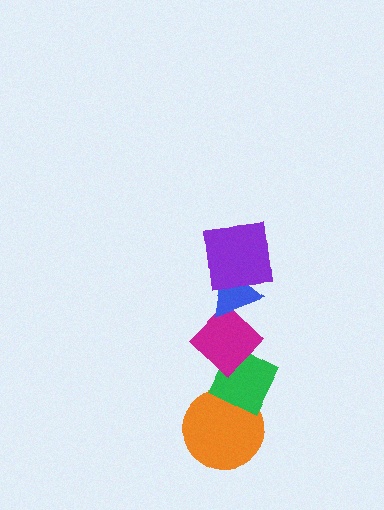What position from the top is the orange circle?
The orange circle is 5th from the top.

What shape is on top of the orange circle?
The green diamond is on top of the orange circle.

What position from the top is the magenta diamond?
The magenta diamond is 3rd from the top.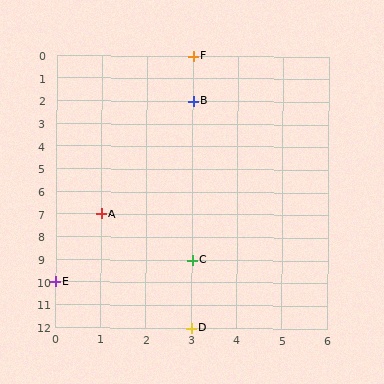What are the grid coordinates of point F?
Point F is at grid coordinates (3, 0).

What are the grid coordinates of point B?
Point B is at grid coordinates (3, 2).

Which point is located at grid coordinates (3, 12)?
Point D is at (3, 12).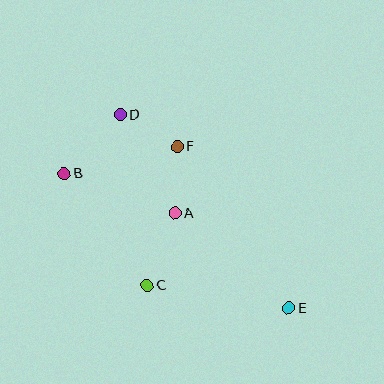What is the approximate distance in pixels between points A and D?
The distance between A and D is approximately 113 pixels.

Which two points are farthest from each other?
Points B and E are farthest from each other.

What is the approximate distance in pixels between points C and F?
The distance between C and F is approximately 142 pixels.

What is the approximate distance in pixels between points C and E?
The distance between C and E is approximately 143 pixels.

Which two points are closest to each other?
Points D and F are closest to each other.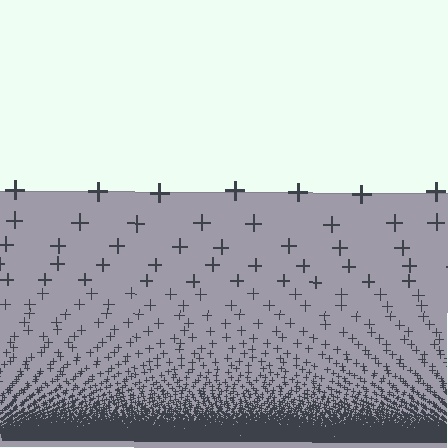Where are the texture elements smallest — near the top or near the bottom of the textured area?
Near the bottom.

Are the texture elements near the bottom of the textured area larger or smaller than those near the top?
Smaller. The gradient is inverted — elements near the bottom are smaller and denser.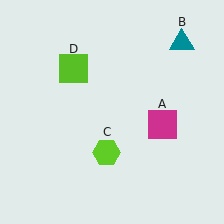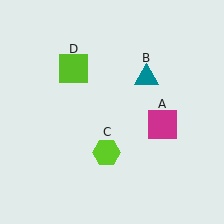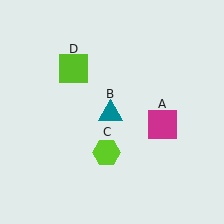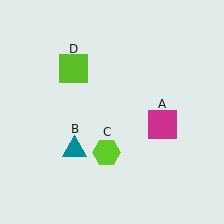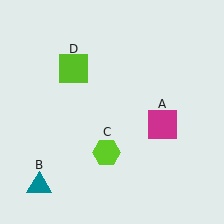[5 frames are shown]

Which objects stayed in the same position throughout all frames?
Magenta square (object A) and lime hexagon (object C) and lime square (object D) remained stationary.